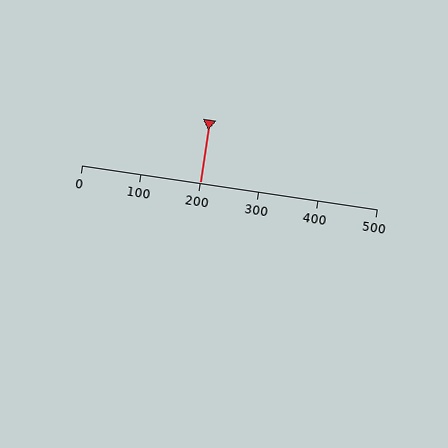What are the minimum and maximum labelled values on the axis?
The axis runs from 0 to 500.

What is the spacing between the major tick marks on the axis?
The major ticks are spaced 100 apart.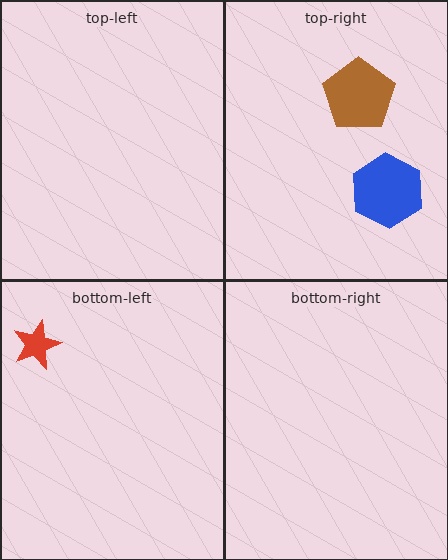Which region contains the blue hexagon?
The top-right region.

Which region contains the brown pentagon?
The top-right region.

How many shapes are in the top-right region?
2.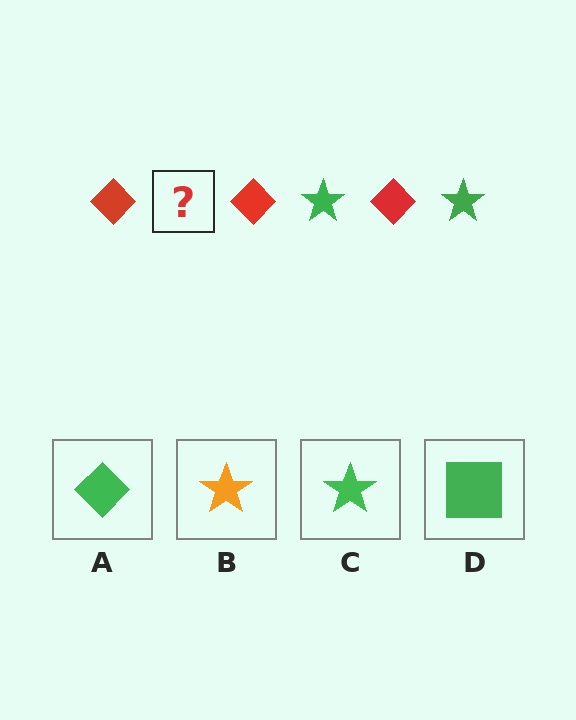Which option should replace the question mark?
Option C.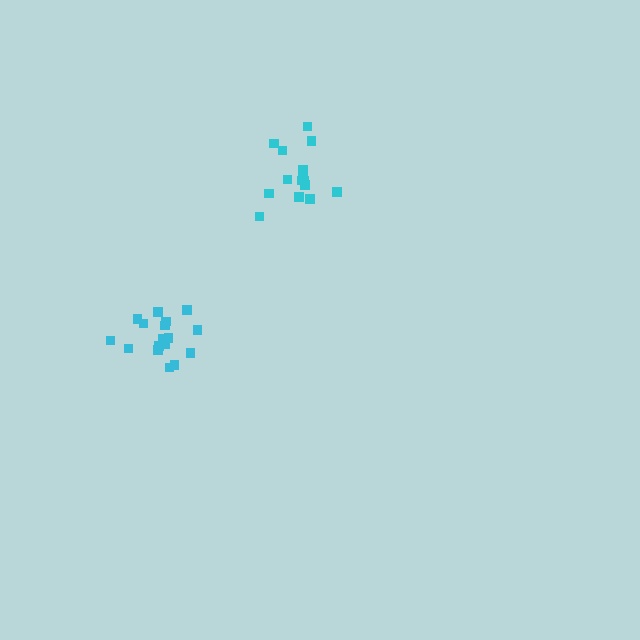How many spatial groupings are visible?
There are 2 spatial groupings.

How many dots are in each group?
Group 1: 16 dots, Group 2: 17 dots (33 total).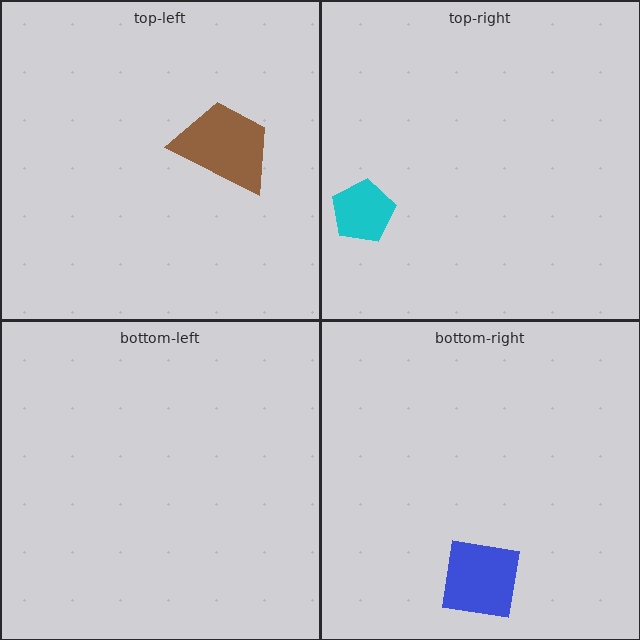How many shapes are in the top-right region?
1.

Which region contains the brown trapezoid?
The top-left region.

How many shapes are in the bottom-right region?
1.